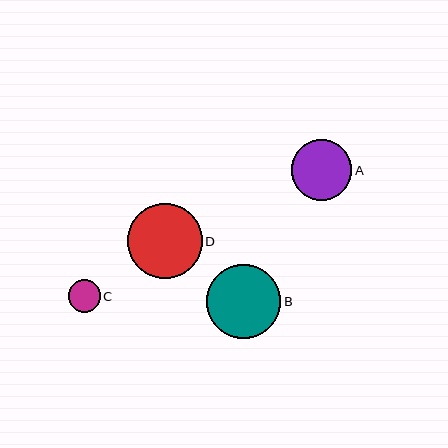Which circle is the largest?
Circle D is the largest with a size of approximately 75 pixels.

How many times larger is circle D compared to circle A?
Circle D is approximately 1.2 times the size of circle A.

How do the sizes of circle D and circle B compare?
Circle D and circle B are approximately the same size.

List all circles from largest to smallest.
From largest to smallest: D, B, A, C.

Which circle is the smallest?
Circle C is the smallest with a size of approximately 32 pixels.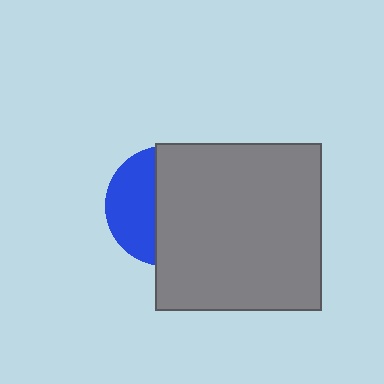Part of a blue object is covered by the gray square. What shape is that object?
It is a circle.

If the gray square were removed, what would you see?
You would see the complete blue circle.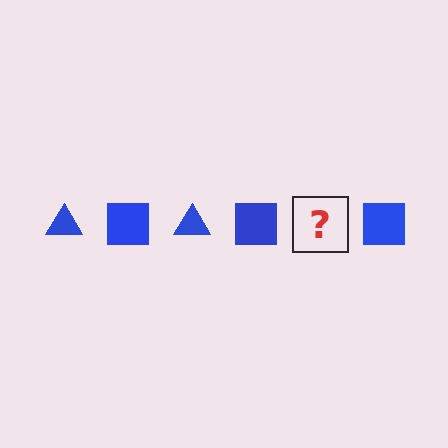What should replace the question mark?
The question mark should be replaced with a blue triangle.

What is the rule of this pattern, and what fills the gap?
The rule is that the pattern cycles through triangle, square shapes in blue. The gap should be filled with a blue triangle.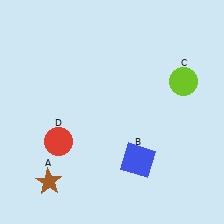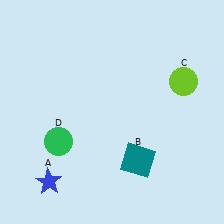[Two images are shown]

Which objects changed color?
A changed from brown to blue. B changed from blue to teal. D changed from red to green.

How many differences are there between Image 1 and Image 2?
There are 3 differences between the two images.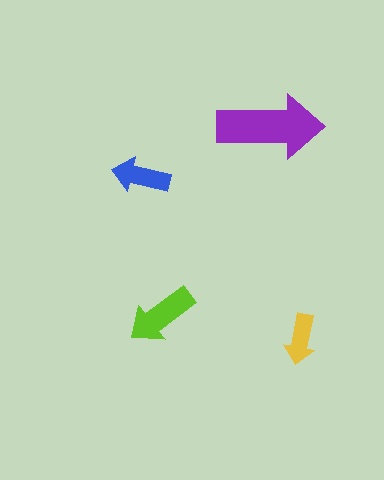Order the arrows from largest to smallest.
the purple one, the lime one, the blue one, the yellow one.